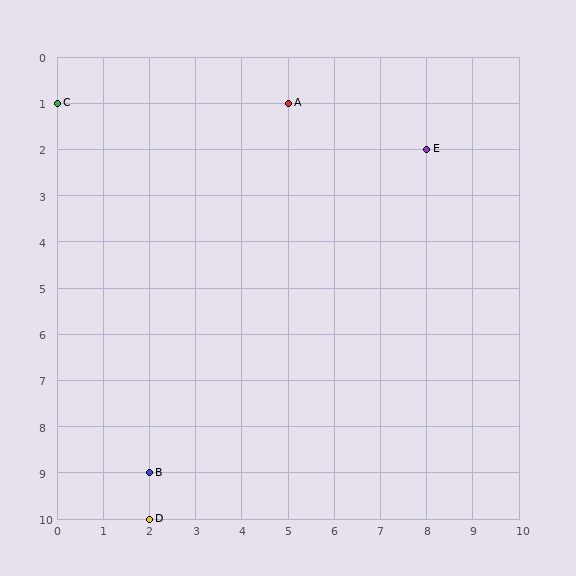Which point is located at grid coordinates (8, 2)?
Point E is at (8, 2).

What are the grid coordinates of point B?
Point B is at grid coordinates (2, 9).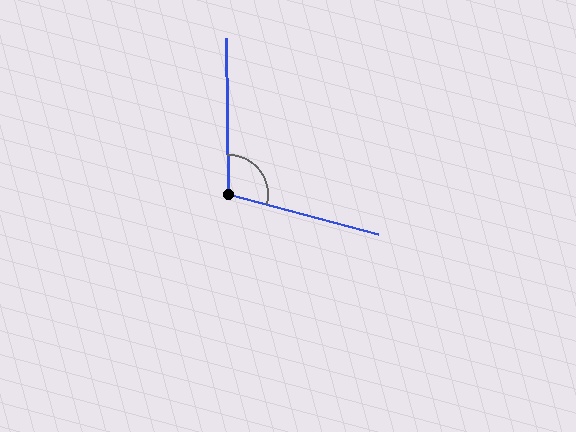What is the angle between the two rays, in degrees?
Approximately 106 degrees.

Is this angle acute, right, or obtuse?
It is obtuse.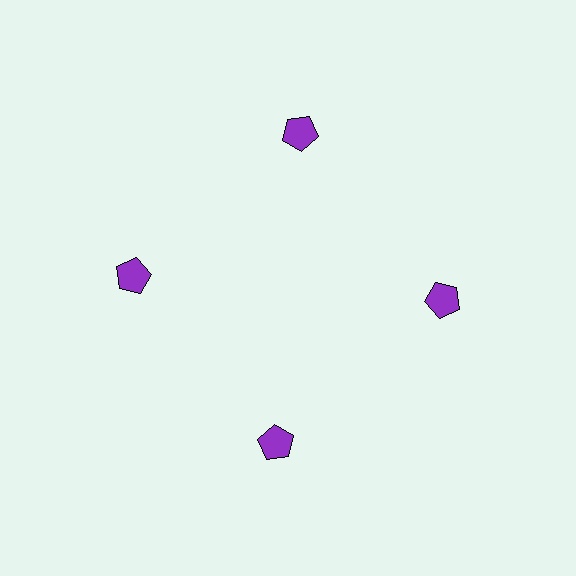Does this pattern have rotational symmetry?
Yes, this pattern has 4-fold rotational symmetry. It looks the same after rotating 90 degrees around the center.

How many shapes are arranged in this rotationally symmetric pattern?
There are 4 shapes, arranged in 4 groups of 1.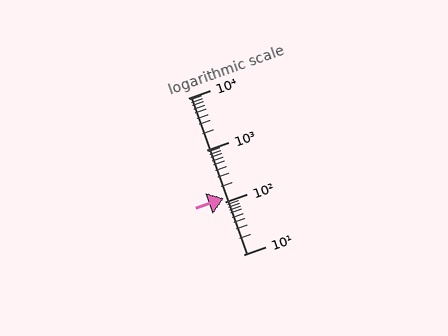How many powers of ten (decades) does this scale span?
The scale spans 3 decades, from 10 to 10000.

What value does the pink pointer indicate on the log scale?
The pointer indicates approximately 120.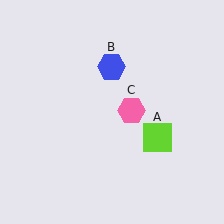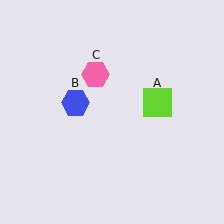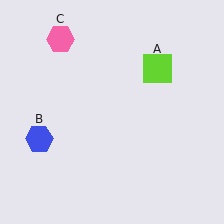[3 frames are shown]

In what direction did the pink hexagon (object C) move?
The pink hexagon (object C) moved up and to the left.